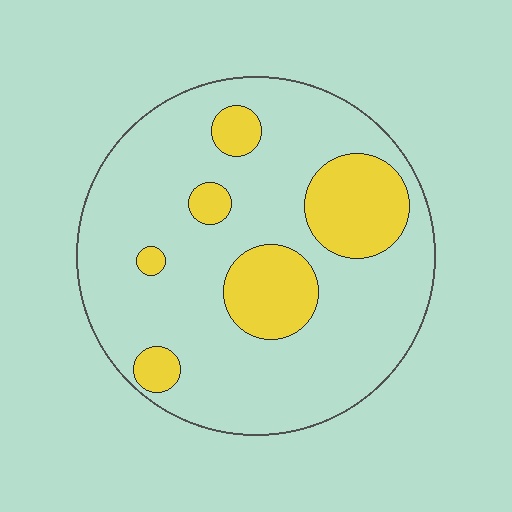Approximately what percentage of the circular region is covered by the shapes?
Approximately 20%.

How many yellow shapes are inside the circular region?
6.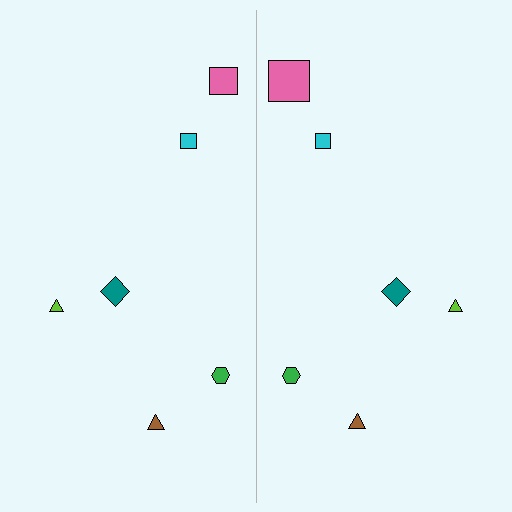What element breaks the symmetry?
The pink square on the right side has a different size than its mirror counterpart.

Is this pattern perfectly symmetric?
No, the pattern is not perfectly symmetric. The pink square on the right side has a different size than its mirror counterpart.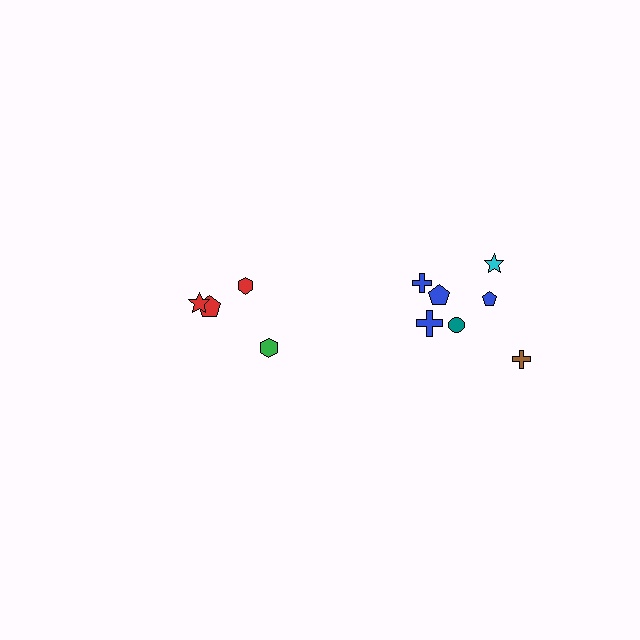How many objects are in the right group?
There are 7 objects.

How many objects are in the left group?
There are 4 objects.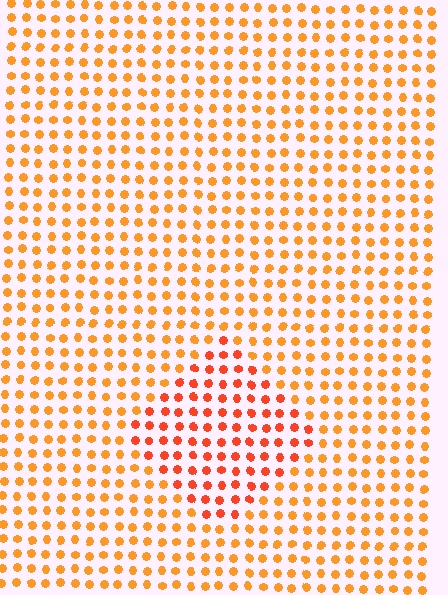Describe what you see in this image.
The image is filled with small orange elements in a uniform arrangement. A diamond-shaped region is visible where the elements are tinted to a slightly different hue, forming a subtle color boundary.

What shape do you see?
I see a diamond.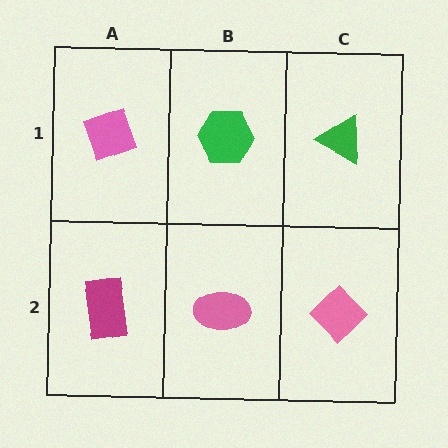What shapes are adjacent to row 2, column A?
A pink diamond (row 1, column A), a pink ellipse (row 2, column B).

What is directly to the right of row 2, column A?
A pink ellipse.